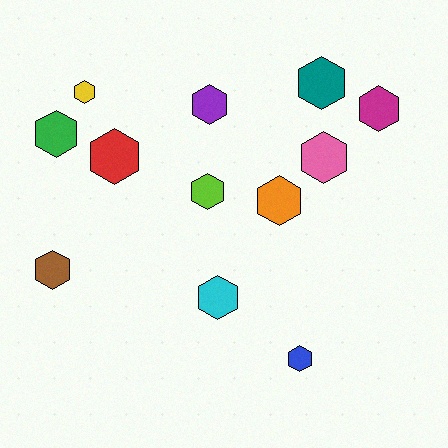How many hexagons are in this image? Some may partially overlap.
There are 12 hexagons.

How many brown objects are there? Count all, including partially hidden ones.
There is 1 brown object.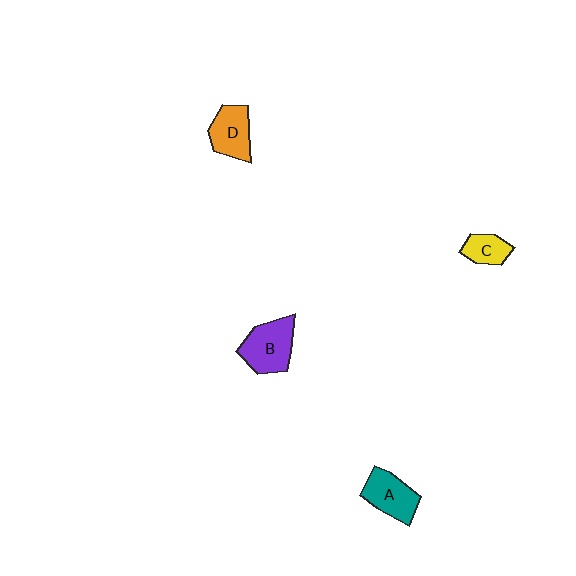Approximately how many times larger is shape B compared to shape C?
Approximately 1.9 times.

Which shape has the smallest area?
Shape C (yellow).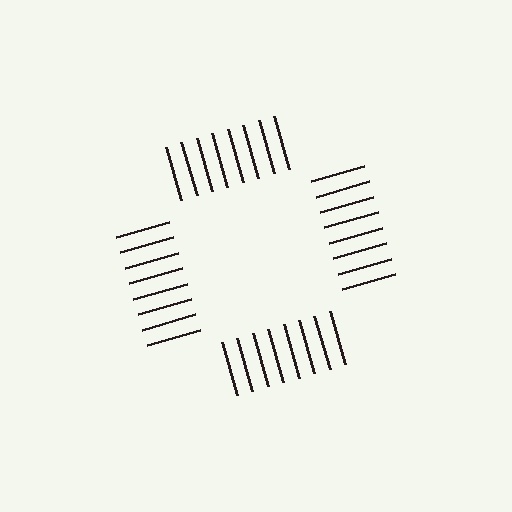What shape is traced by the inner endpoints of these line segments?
An illusory square — the line segments terminate on its edges but no continuous stroke is drawn.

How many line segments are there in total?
32 — 8 along each of the 4 edges.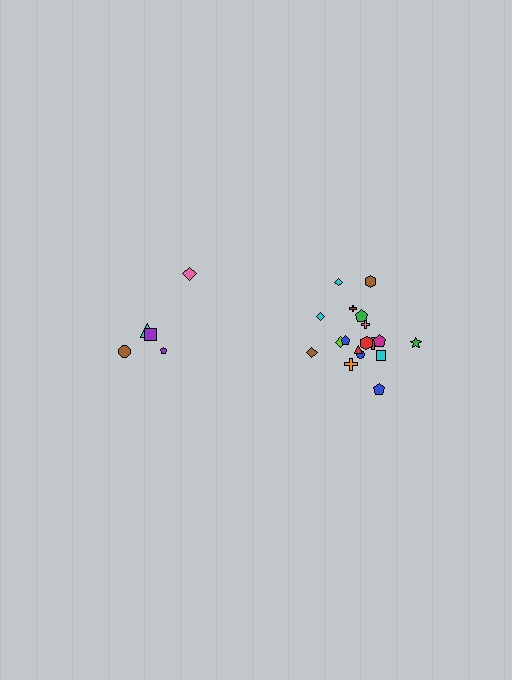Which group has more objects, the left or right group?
The right group.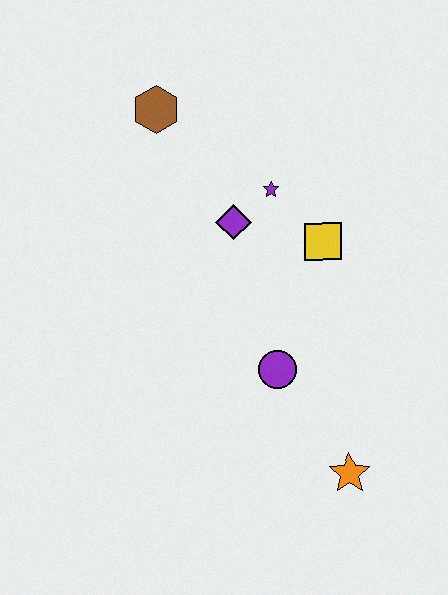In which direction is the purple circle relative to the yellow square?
The purple circle is below the yellow square.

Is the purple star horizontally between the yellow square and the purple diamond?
Yes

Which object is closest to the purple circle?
The orange star is closest to the purple circle.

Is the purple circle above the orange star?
Yes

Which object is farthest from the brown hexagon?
The orange star is farthest from the brown hexagon.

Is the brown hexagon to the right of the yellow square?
No